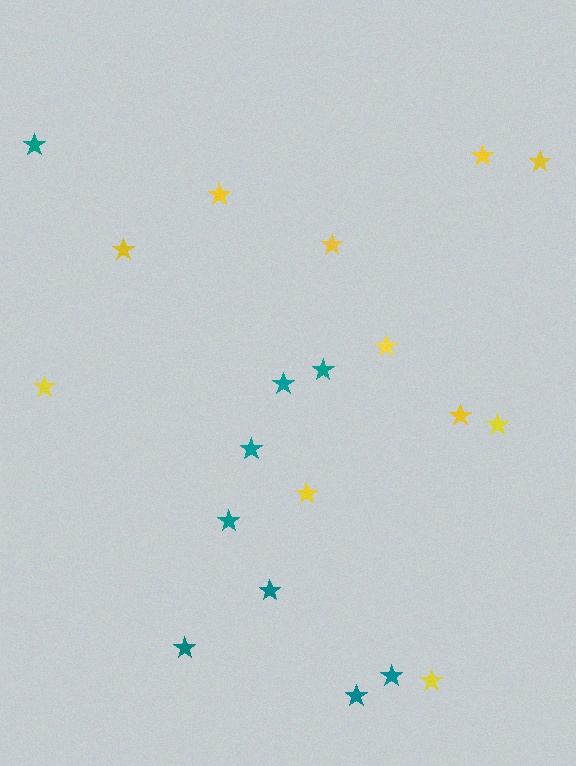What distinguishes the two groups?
There are 2 groups: one group of yellow stars (11) and one group of teal stars (9).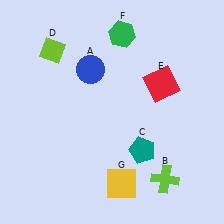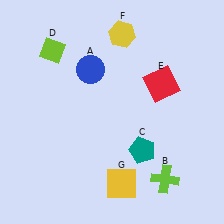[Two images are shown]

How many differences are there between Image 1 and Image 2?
There is 1 difference between the two images.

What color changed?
The hexagon (F) changed from green in Image 1 to yellow in Image 2.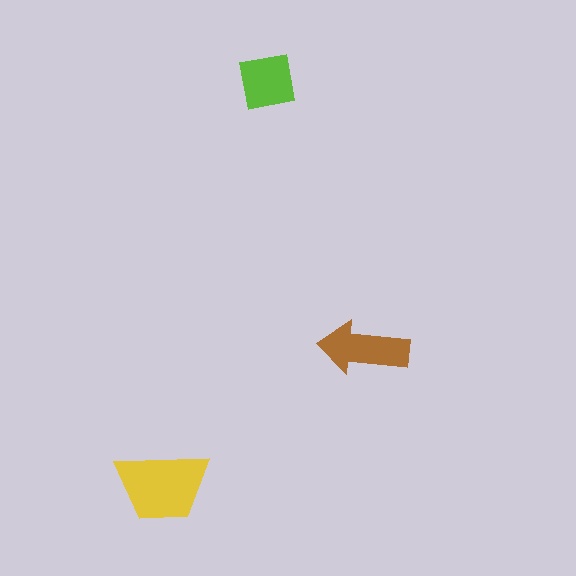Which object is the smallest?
The lime square.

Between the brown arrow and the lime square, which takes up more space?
The brown arrow.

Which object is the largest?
The yellow trapezoid.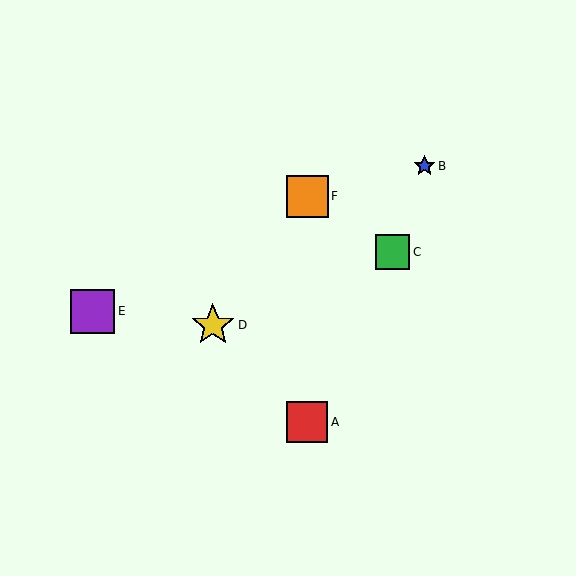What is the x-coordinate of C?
Object C is at x≈393.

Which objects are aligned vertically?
Objects A, F are aligned vertically.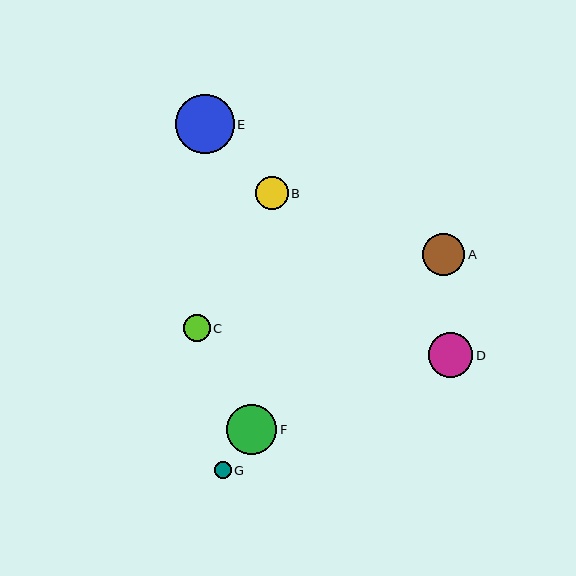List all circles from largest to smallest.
From largest to smallest: E, F, D, A, B, C, G.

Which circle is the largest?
Circle E is the largest with a size of approximately 59 pixels.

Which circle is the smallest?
Circle G is the smallest with a size of approximately 17 pixels.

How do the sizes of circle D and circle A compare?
Circle D and circle A are approximately the same size.